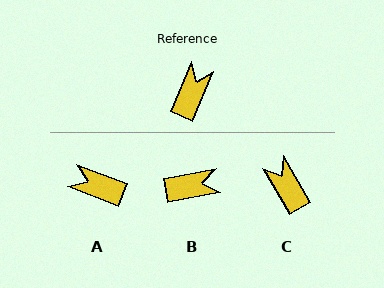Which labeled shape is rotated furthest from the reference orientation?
A, about 91 degrees away.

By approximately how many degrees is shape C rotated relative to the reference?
Approximately 53 degrees counter-clockwise.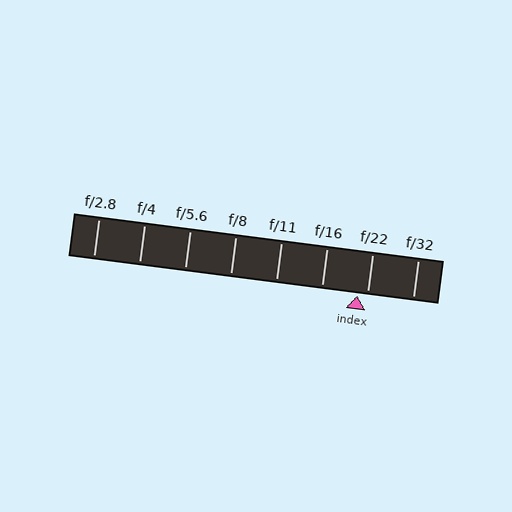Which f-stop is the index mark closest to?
The index mark is closest to f/22.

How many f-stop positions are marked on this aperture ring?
There are 8 f-stop positions marked.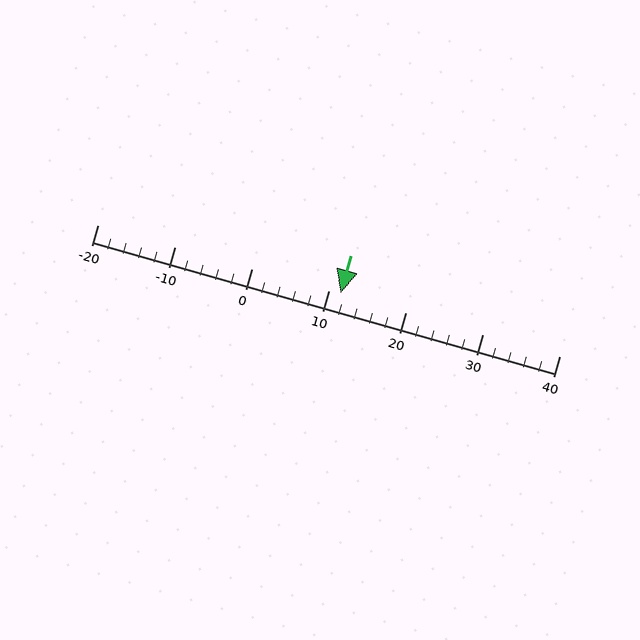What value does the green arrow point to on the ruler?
The green arrow points to approximately 12.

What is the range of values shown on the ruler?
The ruler shows values from -20 to 40.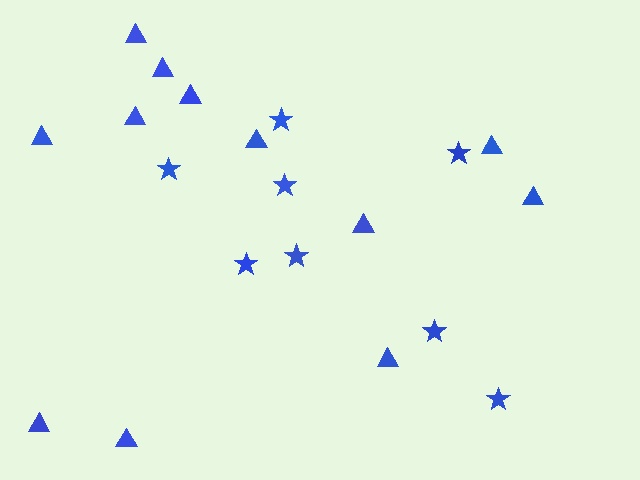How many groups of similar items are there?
There are 2 groups: one group of stars (8) and one group of triangles (12).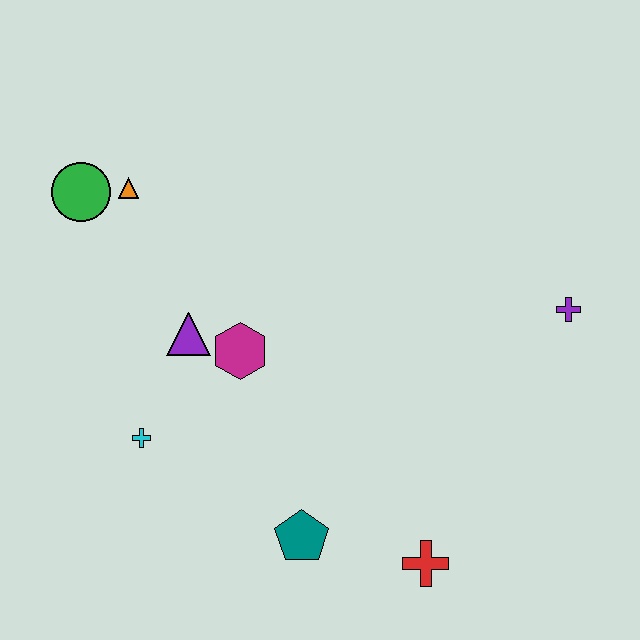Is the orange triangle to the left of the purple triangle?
Yes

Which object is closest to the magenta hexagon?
The purple triangle is closest to the magenta hexagon.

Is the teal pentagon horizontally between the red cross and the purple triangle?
Yes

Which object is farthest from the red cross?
The green circle is farthest from the red cross.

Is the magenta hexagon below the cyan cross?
No